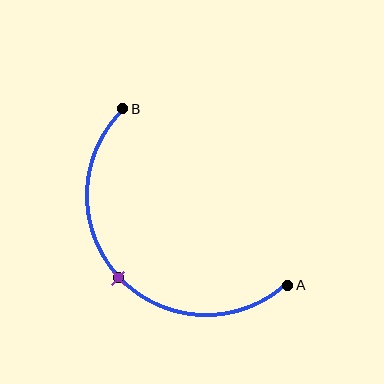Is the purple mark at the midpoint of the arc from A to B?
Yes. The purple mark lies on the arc at equal arc-length from both A and B — it is the arc midpoint.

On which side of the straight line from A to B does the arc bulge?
The arc bulges below and to the left of the straight line connecting A and B.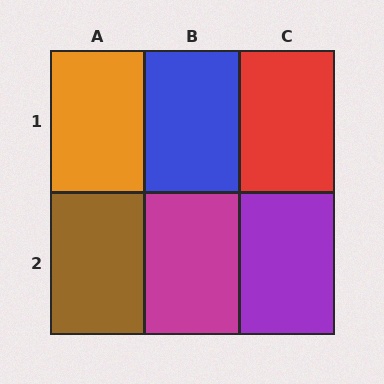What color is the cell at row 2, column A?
Brown.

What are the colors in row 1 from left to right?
Orange, blue, red.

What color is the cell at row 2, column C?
Purple.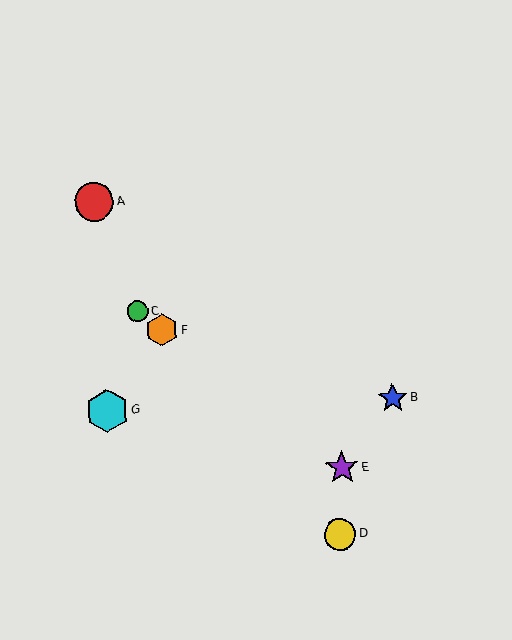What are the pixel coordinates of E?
Object E is at (342, 468).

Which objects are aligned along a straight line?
Objects C, E, F are aligned along a straight line.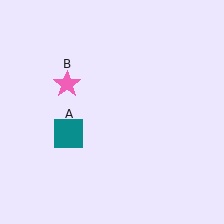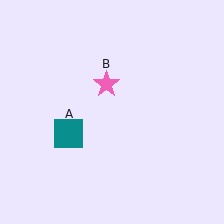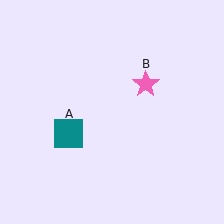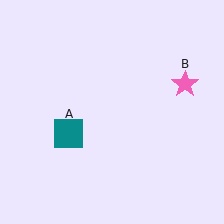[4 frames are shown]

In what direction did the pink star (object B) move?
The pink star (object B) moved right.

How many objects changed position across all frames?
1 object changed position: pink star (object B).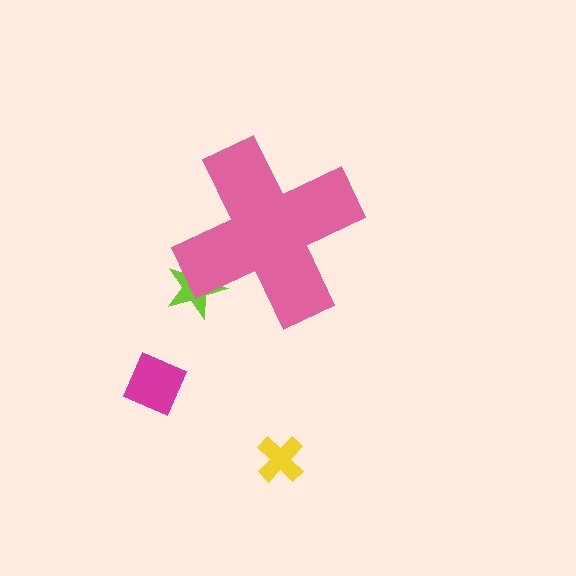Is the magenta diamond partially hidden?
No, the magenta diamond is fully visible.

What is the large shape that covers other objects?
A pink cross.